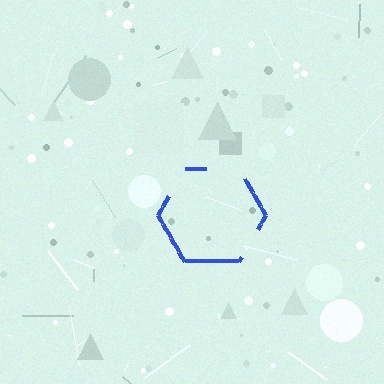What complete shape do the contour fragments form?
The contour fragments form a hexagon.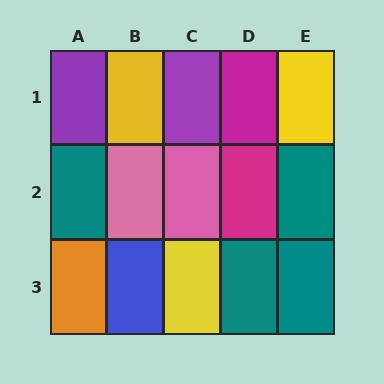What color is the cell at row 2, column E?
Teal.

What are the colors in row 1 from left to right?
Purple, yellow, purple, magenta, yellow.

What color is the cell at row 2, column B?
Pink.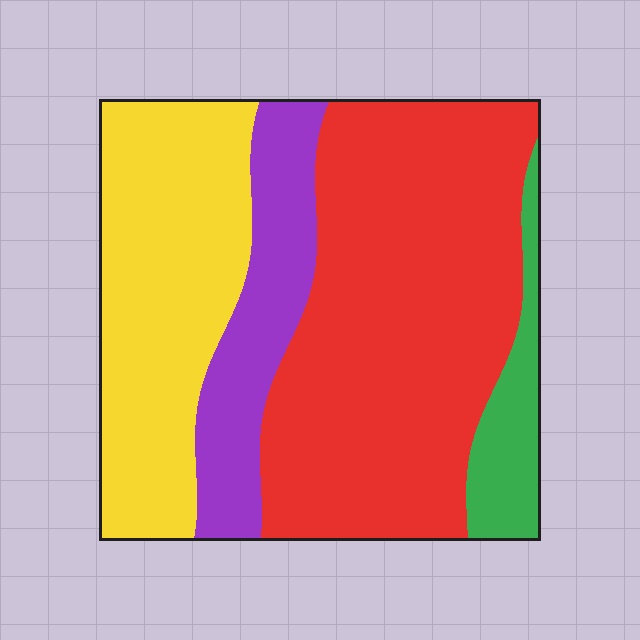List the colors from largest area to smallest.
From largest to smallest: red, yellow, purple, green.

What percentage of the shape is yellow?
Yellow covers around 30% of the shape.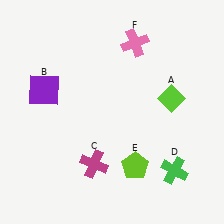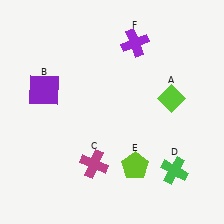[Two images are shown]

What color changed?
The cross (F) changed from pink in Image 1 to purple in Image 2.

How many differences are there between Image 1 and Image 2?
There is 1 difference between the two images.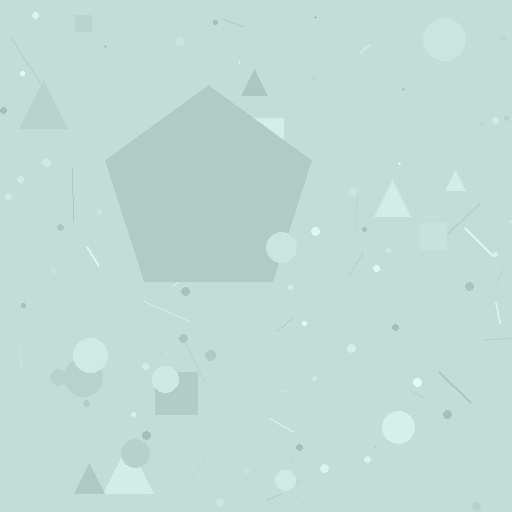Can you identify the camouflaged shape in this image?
The camouflaged shape is a pentagon.